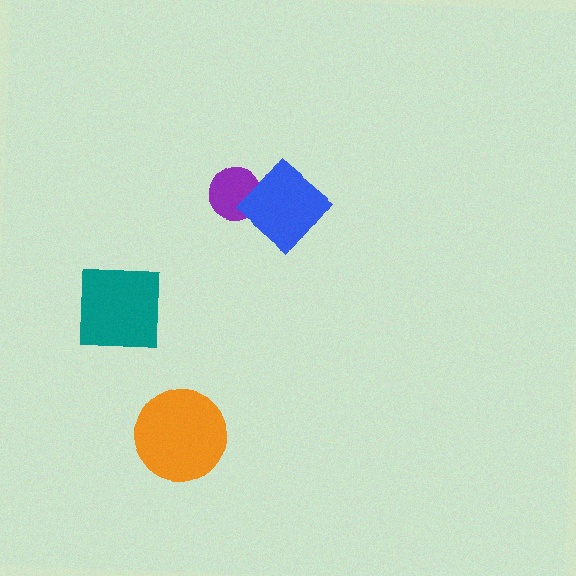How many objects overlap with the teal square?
0 objects overlap with the teal square.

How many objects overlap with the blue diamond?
1 object overlaps with the blue diamond.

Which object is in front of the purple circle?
The blue diamond is in front of the purple circle.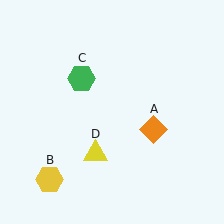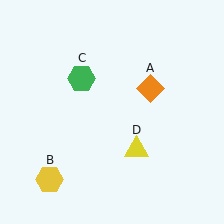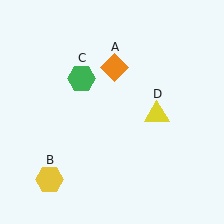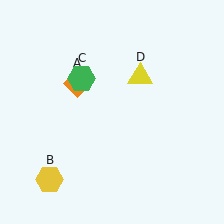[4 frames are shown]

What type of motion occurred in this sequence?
The orange diamond (object A), yellow triangle (object D) rotated counterclockwise around the center of the scene.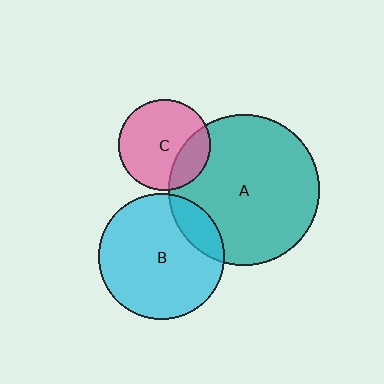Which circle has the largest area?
Circle A (teal).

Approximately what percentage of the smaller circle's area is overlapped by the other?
Approximately 25%.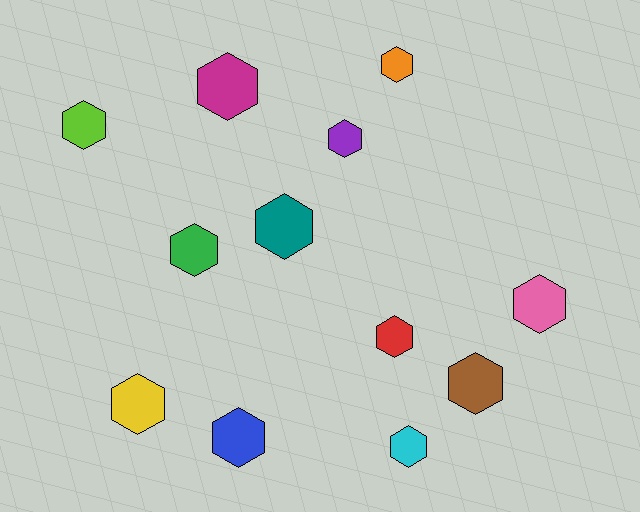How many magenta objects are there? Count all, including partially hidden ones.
There is 1 magenta object.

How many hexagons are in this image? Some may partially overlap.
There are 12 hexagons.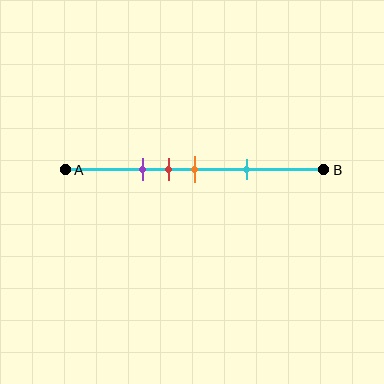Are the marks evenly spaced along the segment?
No, the marks are not evenly spaced.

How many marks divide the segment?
There are 4 marks dividing the segment.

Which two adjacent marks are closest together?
The red and orange marks are the closest adjacent pair.